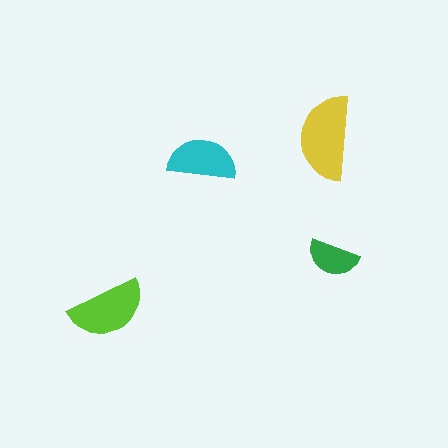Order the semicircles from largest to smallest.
the yellow one, the lime one, the cyan one, the green one.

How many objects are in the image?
There are 4 objects in the image.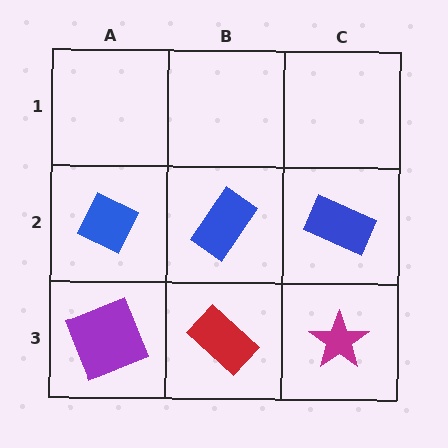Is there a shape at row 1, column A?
No, that cell is empty.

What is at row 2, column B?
A blue rectangle.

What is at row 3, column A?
A purple square.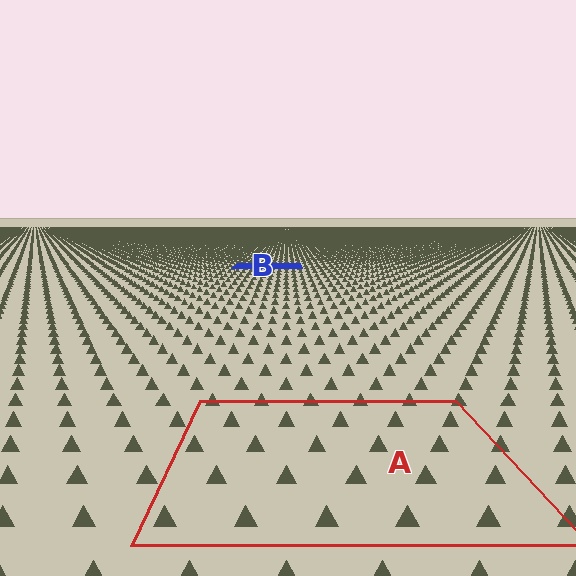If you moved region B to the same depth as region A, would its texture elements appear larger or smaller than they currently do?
They would appear larger. At a closer depth, the same texture elements are projected at a bigger on-screen size.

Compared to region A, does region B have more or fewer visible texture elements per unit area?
Region B has more texture elements per unit area — they are packed more densely because it is farther away.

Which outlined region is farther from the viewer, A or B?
Region B is farther from the viewer — the texture elements inside it appear smaller and more densely packed.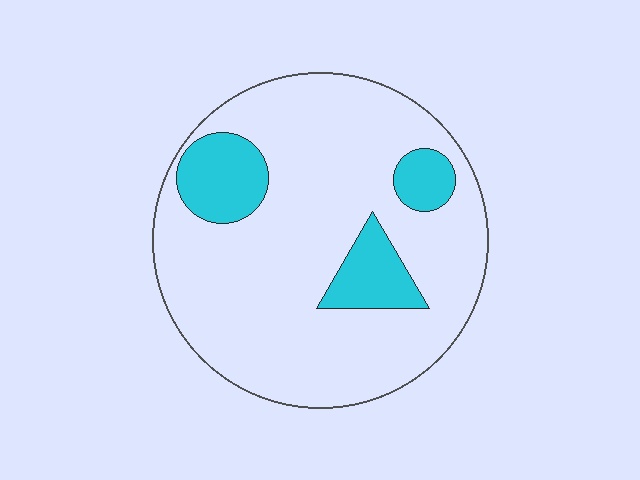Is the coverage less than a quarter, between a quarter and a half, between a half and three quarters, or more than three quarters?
Less than a quarter.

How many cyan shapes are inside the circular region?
3.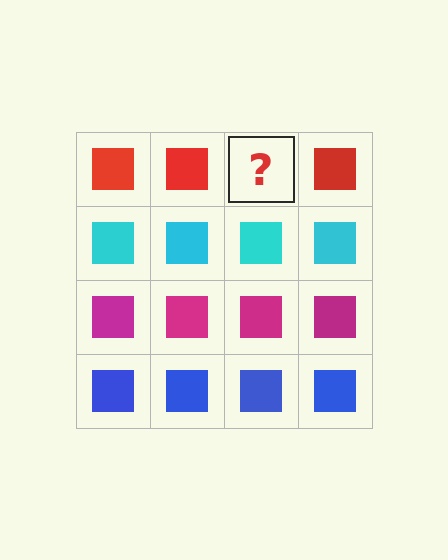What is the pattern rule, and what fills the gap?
The rule is that each row has a consistent color. The gap should be filled with a red square.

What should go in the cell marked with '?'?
The missing cell should contain a red square.